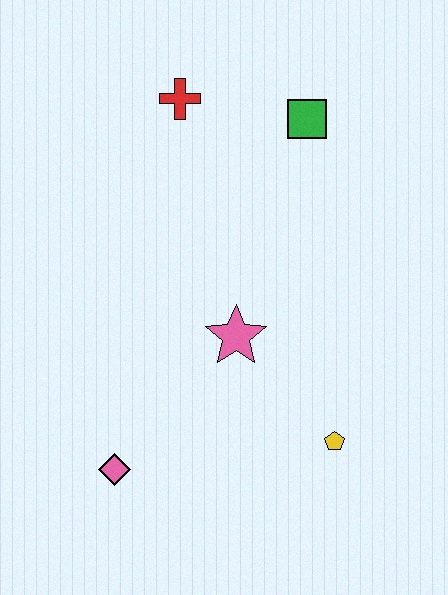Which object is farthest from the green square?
The pink diamond is farthest from the green square.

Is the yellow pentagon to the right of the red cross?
Yes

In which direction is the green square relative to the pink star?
The green square is above the pink star.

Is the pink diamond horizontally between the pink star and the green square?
No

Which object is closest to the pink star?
The yellow pentagon is closest to the pink star.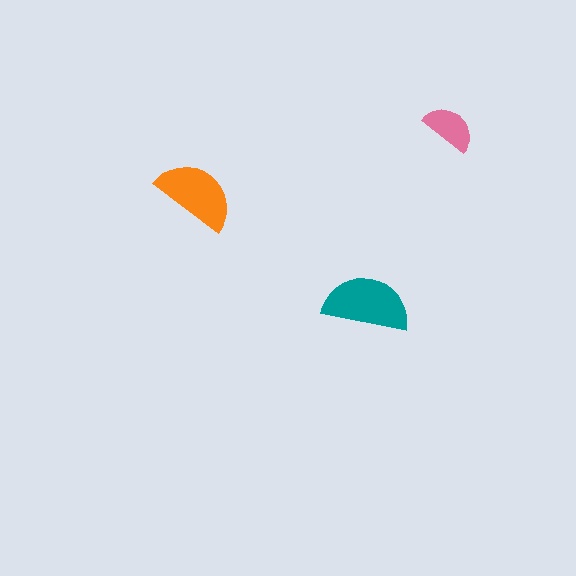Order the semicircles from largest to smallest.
the teal one, the orange one, the pink one.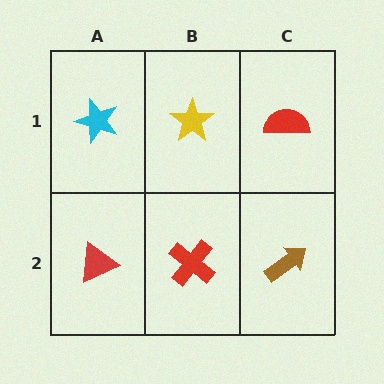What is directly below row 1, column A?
A red triangle.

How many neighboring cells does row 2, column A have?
2.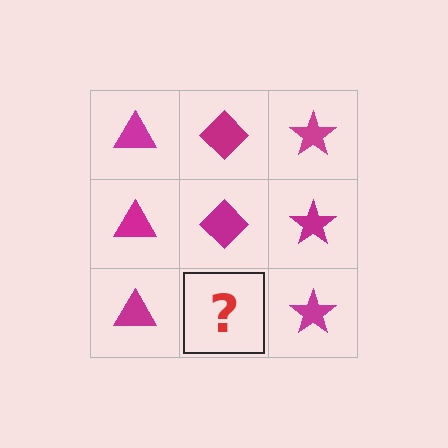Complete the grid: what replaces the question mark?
The question mark should be replaced with a magenta diamond.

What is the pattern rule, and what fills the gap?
The rule is that each column has a consistent shape. The gap should be filled with a magenta diamond.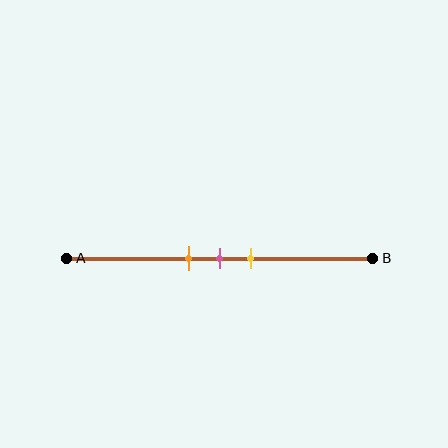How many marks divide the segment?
There are 3 marks dividing the segment.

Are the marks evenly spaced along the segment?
Yes, the marks are approximately evenly spaced.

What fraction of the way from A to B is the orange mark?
The orange mark is approximately 40% (0.4) of the way from A to B.